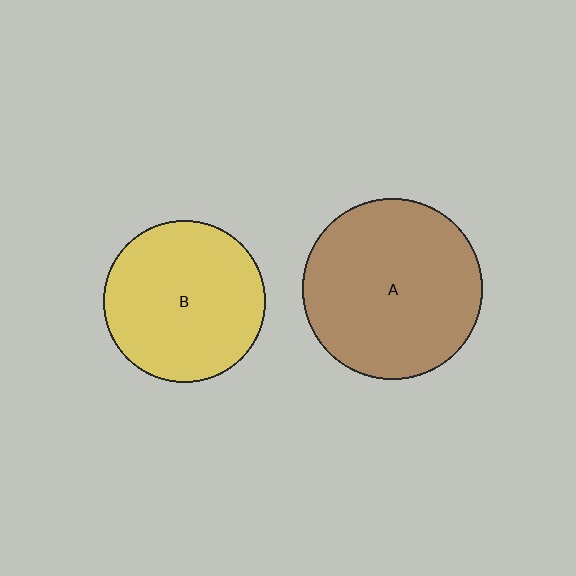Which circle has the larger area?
Circle A (brown).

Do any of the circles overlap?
No, none of the circles overlap.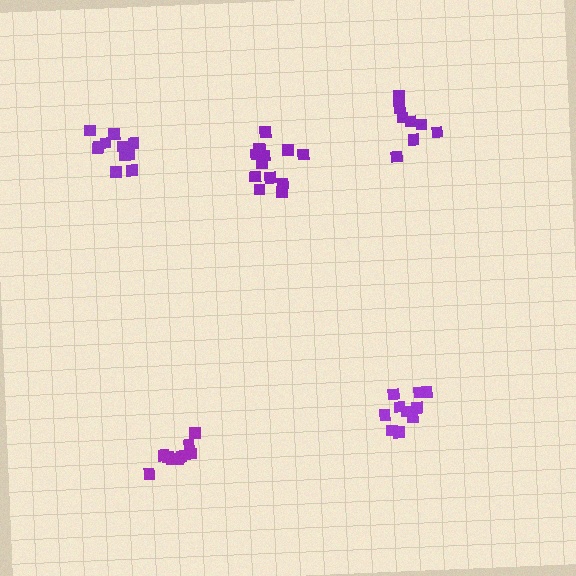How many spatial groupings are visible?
There are 5 spatial groupings.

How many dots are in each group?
Group 1: 10 dots, Group 2: 11 dots, Group 3: 13 dots, Group 4: 8 dots, Group 5: 10 dots (52 total).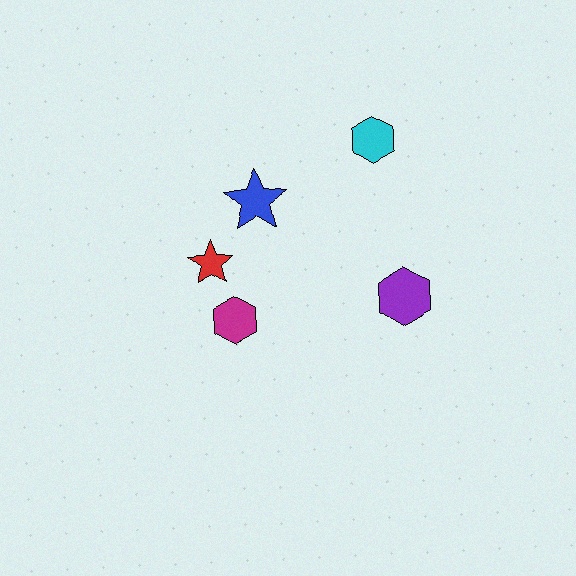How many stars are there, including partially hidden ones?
There are 2 stars.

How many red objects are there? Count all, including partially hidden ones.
There is 1 red object.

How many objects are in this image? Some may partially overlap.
There are 5 objects.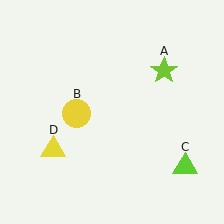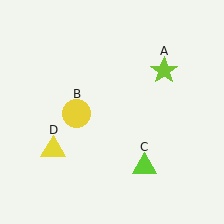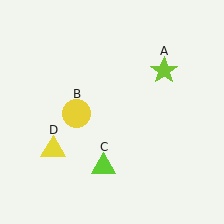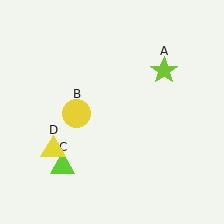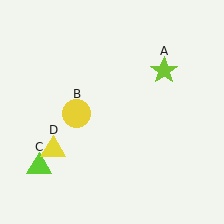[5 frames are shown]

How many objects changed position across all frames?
1 object changed position: lime triangle (object C).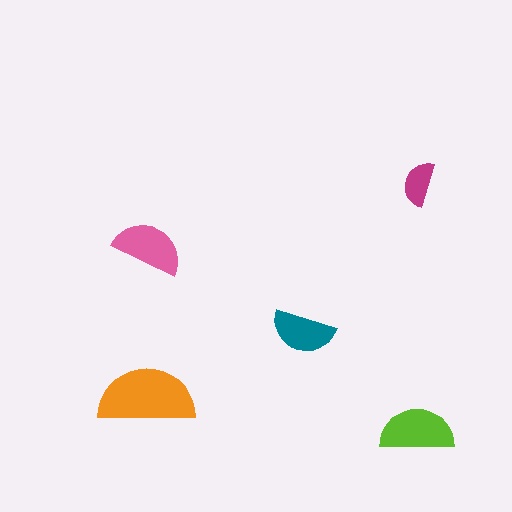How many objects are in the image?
There are 5 objects in the image.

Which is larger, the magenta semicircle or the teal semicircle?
The teal one.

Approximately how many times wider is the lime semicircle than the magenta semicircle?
About 1.5 times wider.